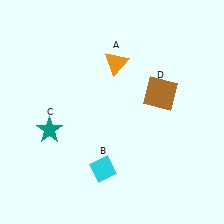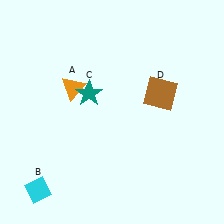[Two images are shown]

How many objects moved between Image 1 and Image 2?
3 objects moved between the two images.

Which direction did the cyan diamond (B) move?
The cyan diamond (B) moved left.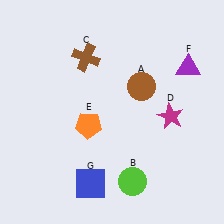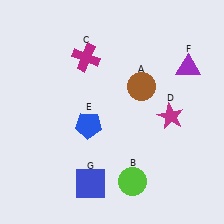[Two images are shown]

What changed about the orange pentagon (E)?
In Image 1, E is orange. In Image 2, it changed to blue.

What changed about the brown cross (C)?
In Image 1, C is brown. In Image 2, it changed to magenta.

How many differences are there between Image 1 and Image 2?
There are 2 differences between the two images.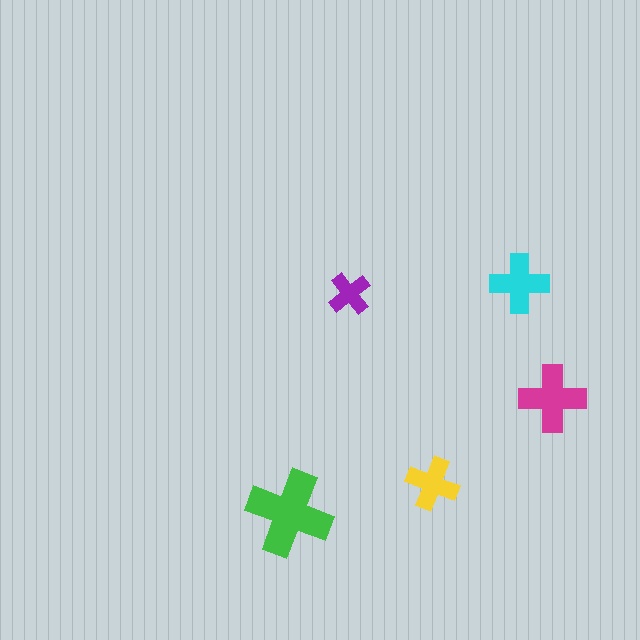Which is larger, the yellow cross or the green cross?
The green one.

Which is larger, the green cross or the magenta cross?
The green one.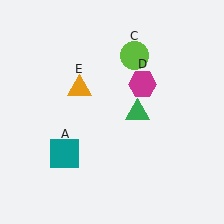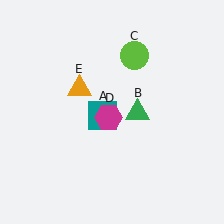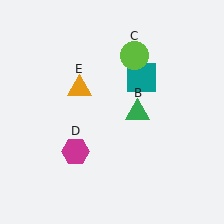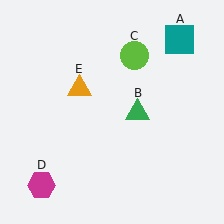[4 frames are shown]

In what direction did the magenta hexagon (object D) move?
The magenta hexagon (object D) moved down and to the left.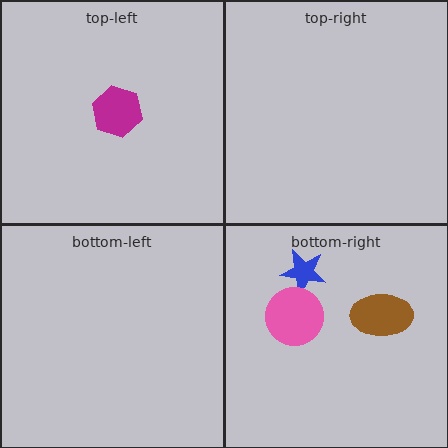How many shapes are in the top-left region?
1.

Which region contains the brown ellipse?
The bottom-right region.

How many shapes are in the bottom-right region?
3.